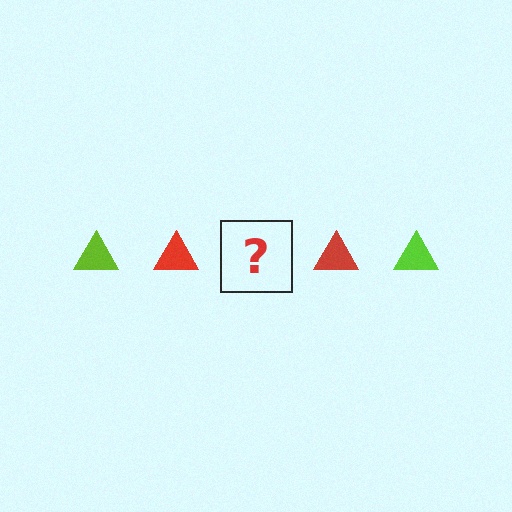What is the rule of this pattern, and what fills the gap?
The rule is that the pattern cycles through lime, red triangles. The gap should be filled with a lime triangle.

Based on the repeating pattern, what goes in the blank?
The blank should be a lime triangle.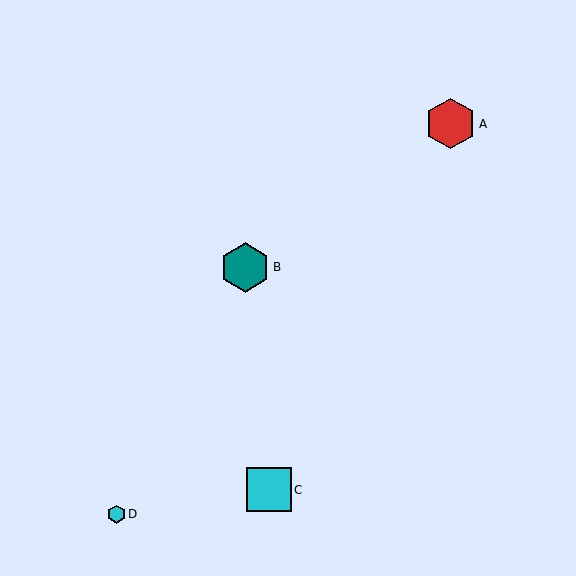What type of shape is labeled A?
Shape A is a red hexagon.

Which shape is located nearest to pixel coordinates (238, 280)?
The teal hexagon (labeled B) at (245, 267) is nearest to that location.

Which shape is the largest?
The red hexagon (labeled A) is the largest.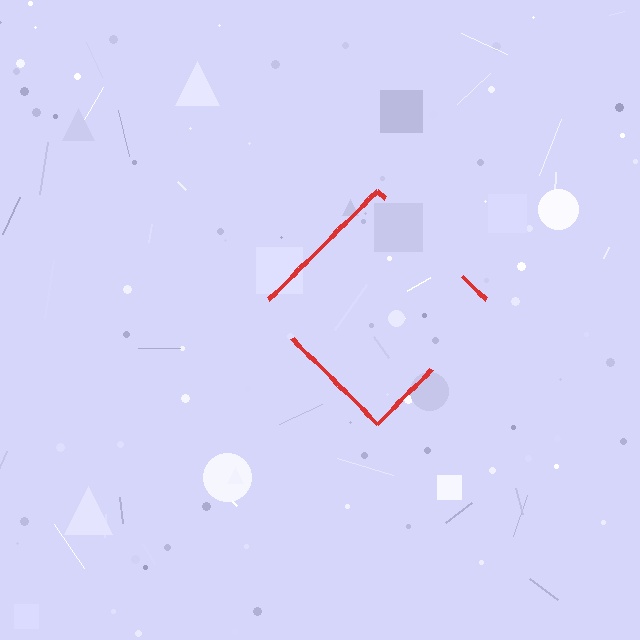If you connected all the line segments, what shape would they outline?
They would outline a diamond.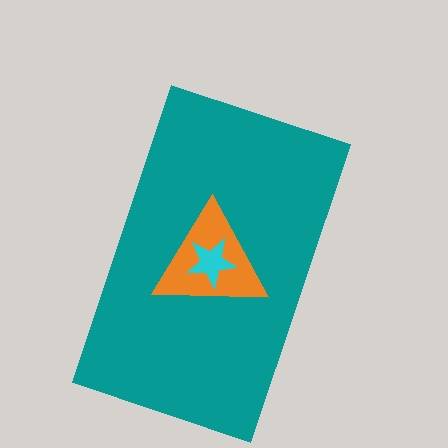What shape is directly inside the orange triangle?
The cyan star.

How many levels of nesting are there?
3.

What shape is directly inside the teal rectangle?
The orange triangle.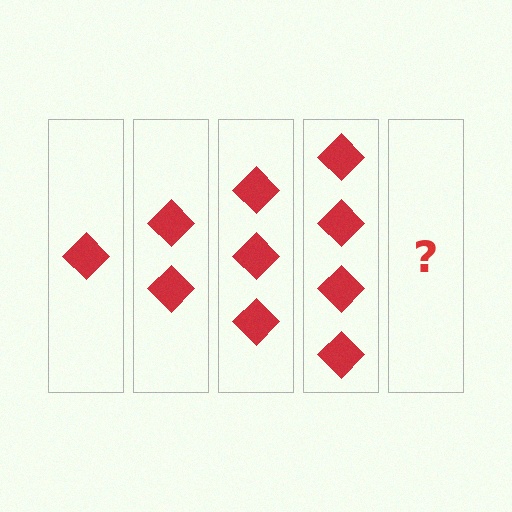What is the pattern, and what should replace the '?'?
The pattern is that each step adds one more diamond. The '?' should be 5 diamonds.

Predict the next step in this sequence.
The next step is 5 diamonds.